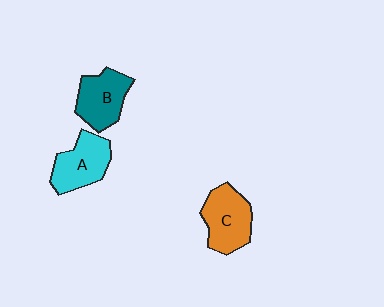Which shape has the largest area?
Shape C (orange).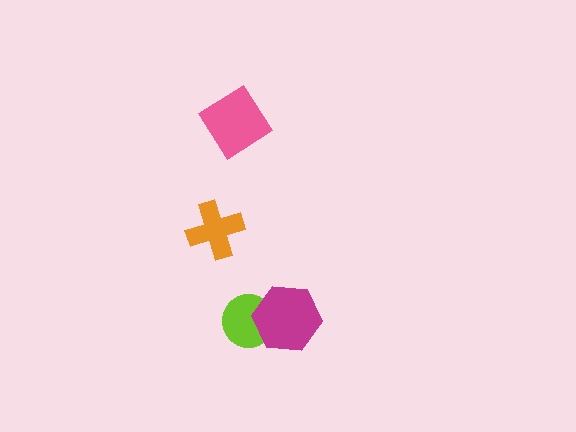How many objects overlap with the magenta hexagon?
1 object overlaps with the magenta hexagon.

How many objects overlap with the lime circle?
1 object overlaps with the lime circle.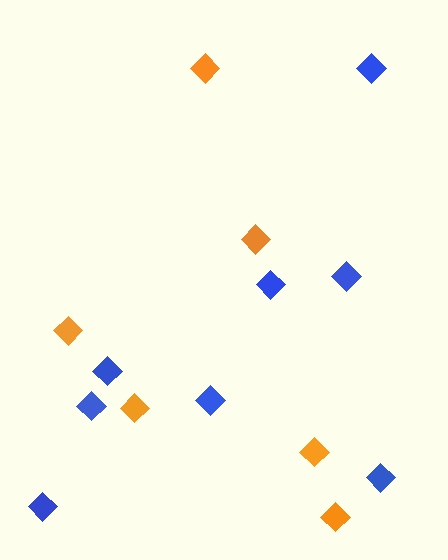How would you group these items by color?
There are 2 groups: one group of orange diamonds (6) and one group of blue diamonds (8).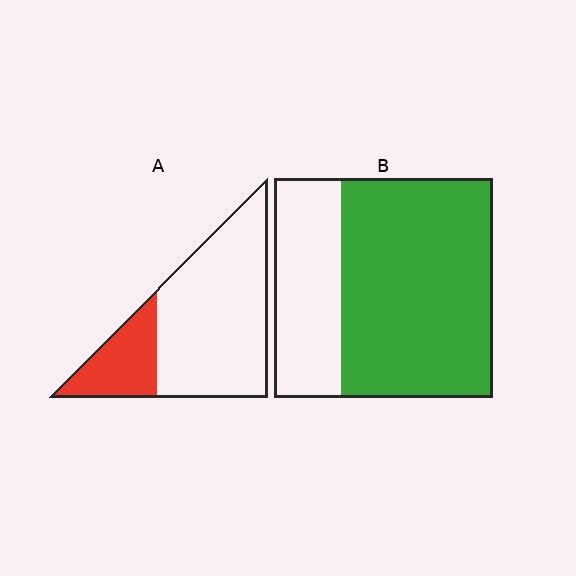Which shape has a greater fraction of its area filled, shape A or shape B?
Shape B.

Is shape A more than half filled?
No.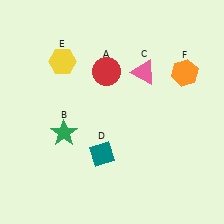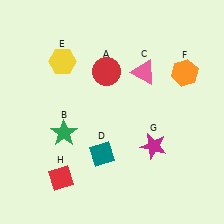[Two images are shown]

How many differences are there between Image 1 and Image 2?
There are 2 differences between the two images.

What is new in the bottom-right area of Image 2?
A magenta star (G) was added in the bottom-right area of Image 2.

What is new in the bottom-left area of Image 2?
A red diamond (H) was added in the bottom-left area of Image 2.